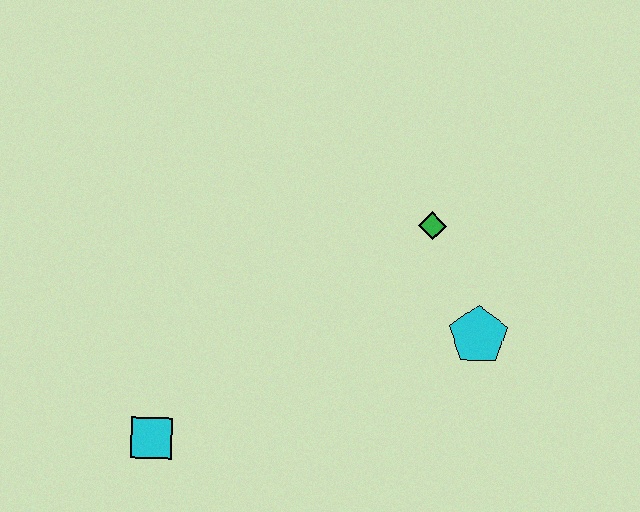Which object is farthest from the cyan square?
The green diamond is farthest from the cyan square.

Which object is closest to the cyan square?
The cyan pentagon is closest to the cyan square.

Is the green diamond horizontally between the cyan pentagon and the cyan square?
Yes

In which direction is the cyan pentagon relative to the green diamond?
The cyan pentagon is below the green diamond.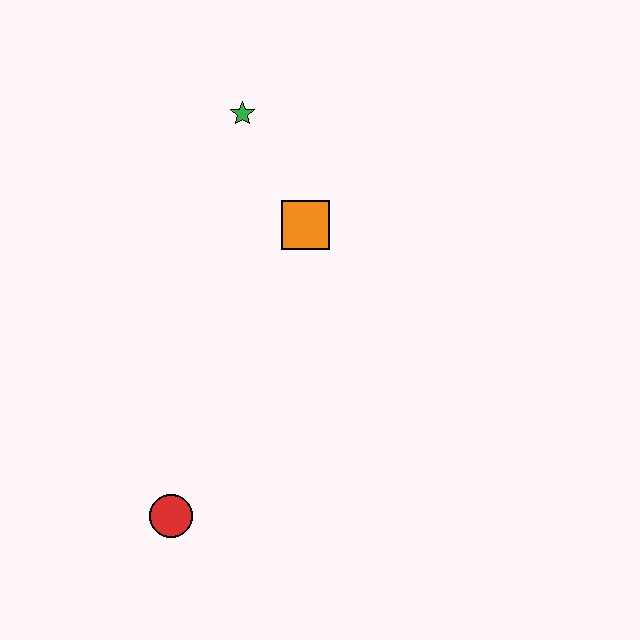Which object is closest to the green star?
The orange square is closest to the green star.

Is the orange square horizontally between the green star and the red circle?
No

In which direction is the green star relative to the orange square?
The green star is above the orange square.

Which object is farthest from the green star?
The red circle is farthest from the green star.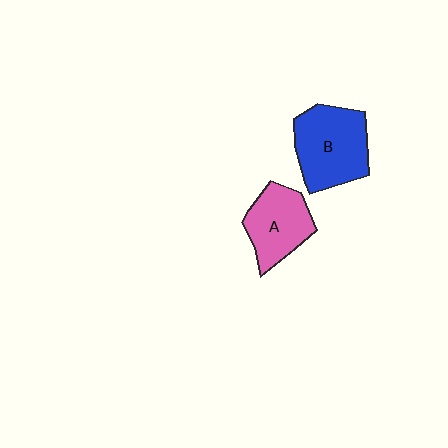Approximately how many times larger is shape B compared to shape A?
Approximately 1.3 times.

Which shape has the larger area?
Shape B (blue).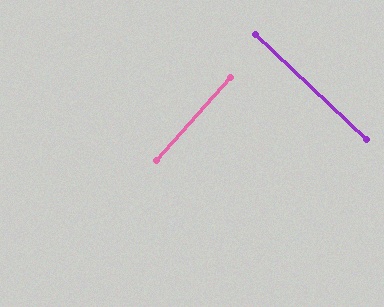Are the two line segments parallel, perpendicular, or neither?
Perpendicular — they meet at approximately 88°.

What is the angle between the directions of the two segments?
Approximately 88 degrees.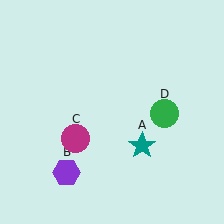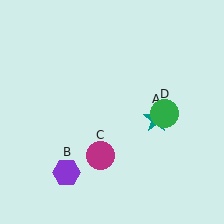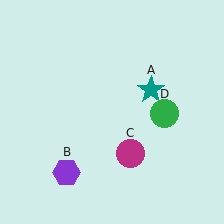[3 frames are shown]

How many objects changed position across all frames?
2 objects changed position: teal star (object A), magenta circle (object C).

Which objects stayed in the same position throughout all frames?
Purple hexagon (object B) and green circle (object D) remained stationary.